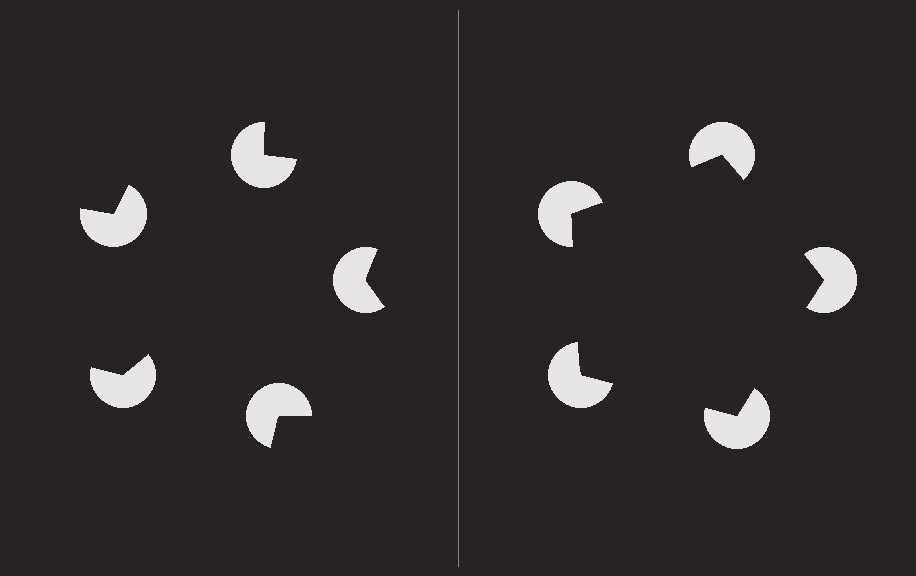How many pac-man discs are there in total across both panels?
10 — 5 on each side.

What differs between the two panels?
The pac-man discs are positioned identically on both sides; only the wedge orientations differ. On the right they align to a pentagon; on the left they are misaligned.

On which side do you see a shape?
An illusory pentagon appears on the right side. On the left side the wedge cuts are rotated, so no coherent shape forms.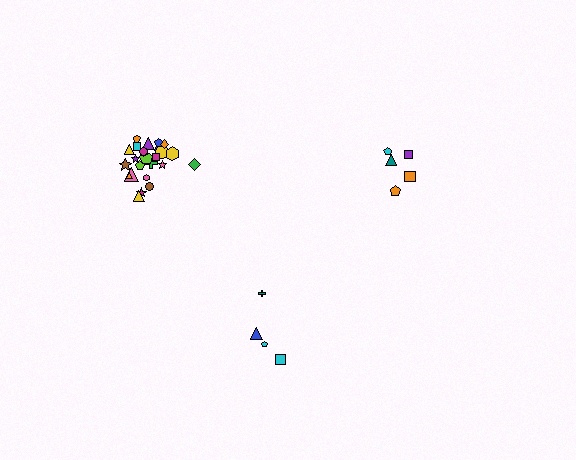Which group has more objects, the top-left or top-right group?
The top-left group.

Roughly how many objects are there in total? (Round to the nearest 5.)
Roughly 35 objects in total.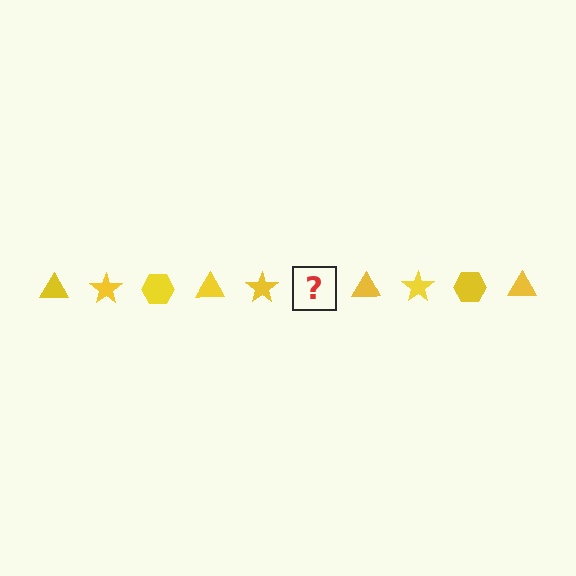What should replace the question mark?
The question mark should be replaced with a yellow hexagon.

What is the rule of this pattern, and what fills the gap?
The rule is that the pattern cycles through triangle, star, hexagon shapes in yellow. The gap should be filled with a yellow hexagon.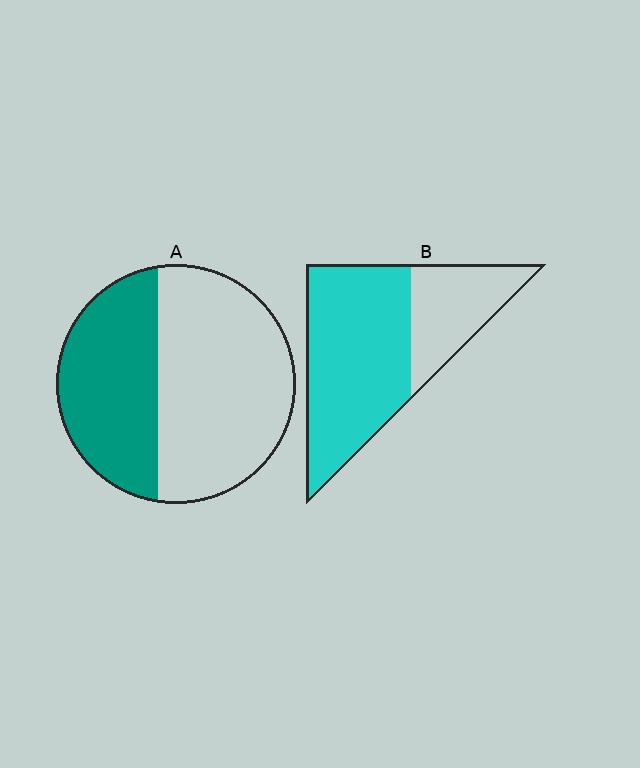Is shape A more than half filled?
No.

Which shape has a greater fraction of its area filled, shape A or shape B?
Shape B.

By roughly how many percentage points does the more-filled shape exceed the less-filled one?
By roughly 30 percentage points (B over A).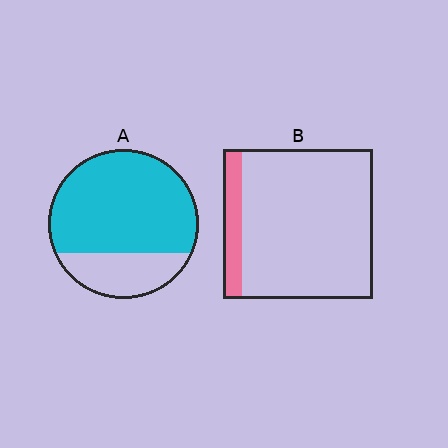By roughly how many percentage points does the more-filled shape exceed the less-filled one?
By roughly 60 percentage points (A over B).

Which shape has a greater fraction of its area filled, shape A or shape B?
Shape A.